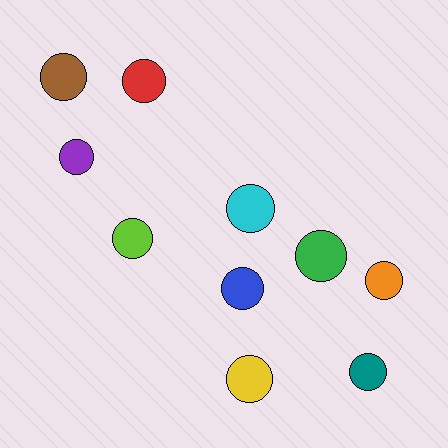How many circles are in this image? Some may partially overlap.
There are 10 circles.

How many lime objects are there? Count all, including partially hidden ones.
There is 1 lime object.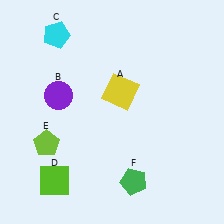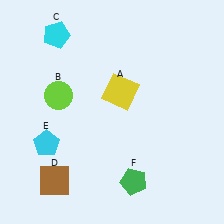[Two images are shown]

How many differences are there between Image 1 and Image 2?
There are 3 differences between the two images.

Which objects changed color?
B changed from purple to lime. D changed from lime to brown. E changed from lime to cyan.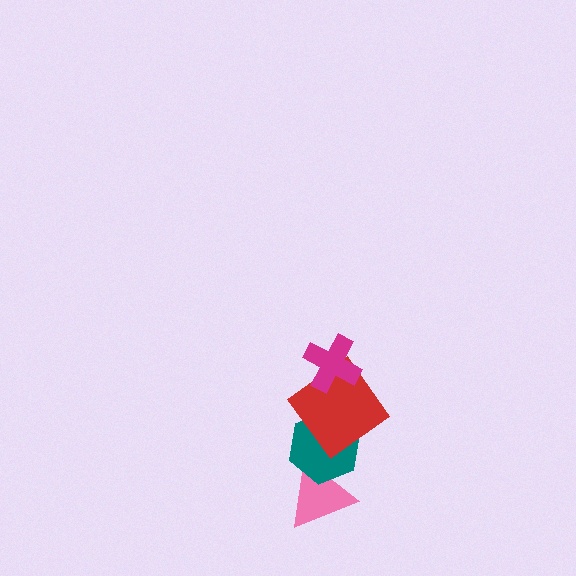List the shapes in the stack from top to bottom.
From top to bottom: the magenta cross, the red diamond, the teal hexagon, the pink triangle.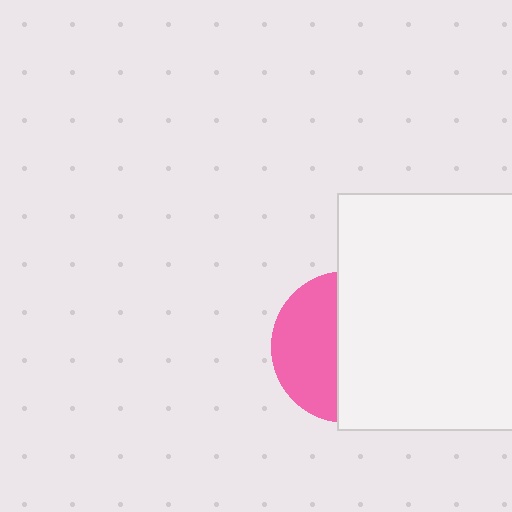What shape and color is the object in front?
The object in front is a white square.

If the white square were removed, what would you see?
You would see the complete pink circle.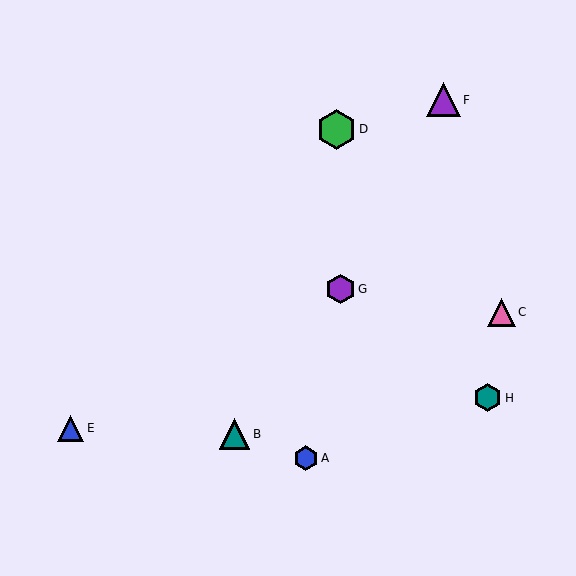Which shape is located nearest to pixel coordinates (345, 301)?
The purple hexagon (labeled G) at (341, 289) is nearest to that location.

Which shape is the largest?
The green hexagon (labeled D) is the largest.